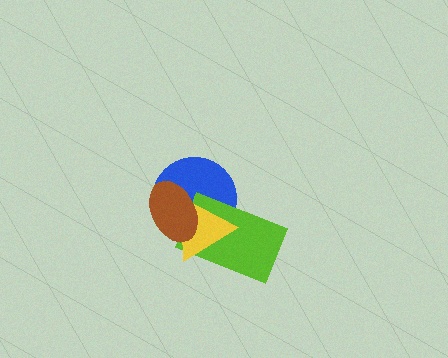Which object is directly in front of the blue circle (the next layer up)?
The lime rectangle is directly in front of the blue circle.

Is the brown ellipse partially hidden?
No, no other shape covers it.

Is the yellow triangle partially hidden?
Yes, it is partially covered by another shape.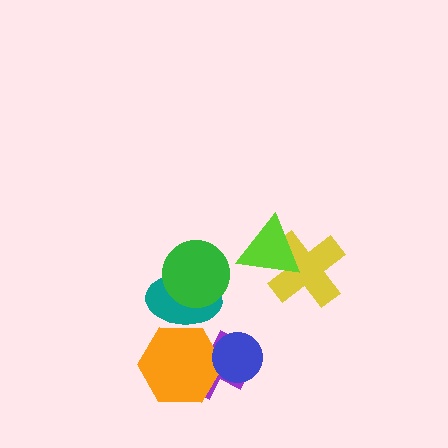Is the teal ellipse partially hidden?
Yes, it is partially covered by another shape.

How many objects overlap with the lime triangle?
1 object overlaps with the lime triangle.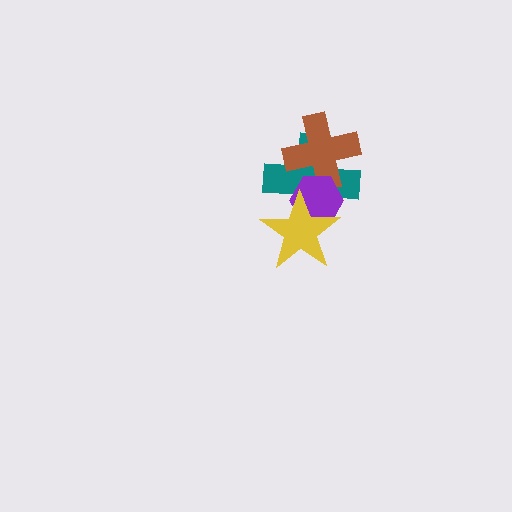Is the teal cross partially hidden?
Yes, it is partially covered by another shape.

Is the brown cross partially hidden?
Yes, it is partially covered by another shape.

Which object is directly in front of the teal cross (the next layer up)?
The brown cross is directly in front of the teal cross.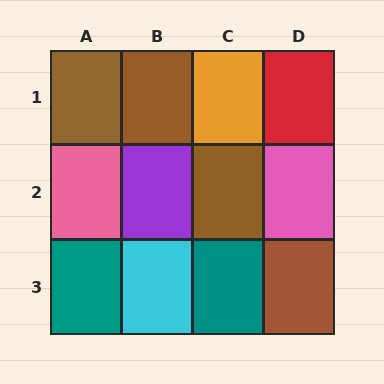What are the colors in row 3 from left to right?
Teal, cyan, teal, brown.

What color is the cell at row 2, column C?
Brown.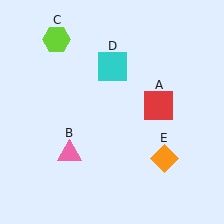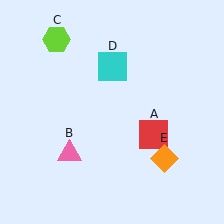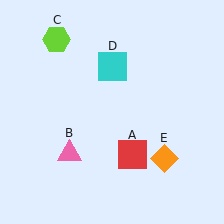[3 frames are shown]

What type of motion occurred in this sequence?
The red square (object A) rotated clockwise around the center of the scene.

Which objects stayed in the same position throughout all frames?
Pink triangle (object B) and lime hexagon (object C) and cyan square (object D) and orange diamond (object E) remained stationary.